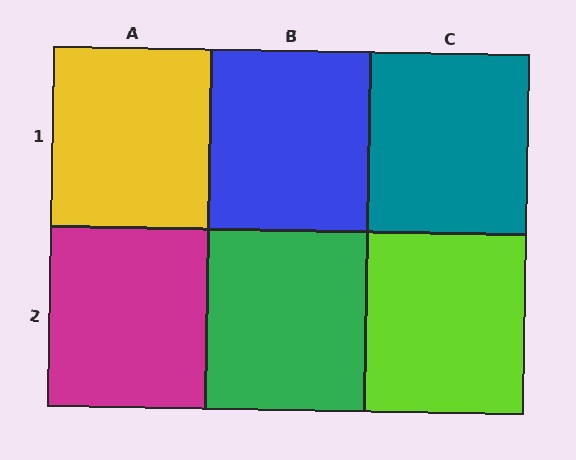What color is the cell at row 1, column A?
Yellow.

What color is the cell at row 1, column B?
Blue.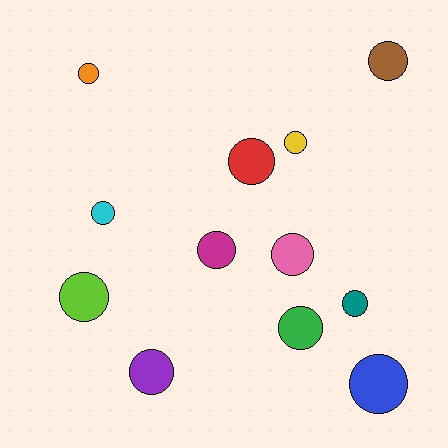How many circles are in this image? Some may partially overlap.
There are 12 circles.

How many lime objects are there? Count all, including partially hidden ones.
There is 1 lime object.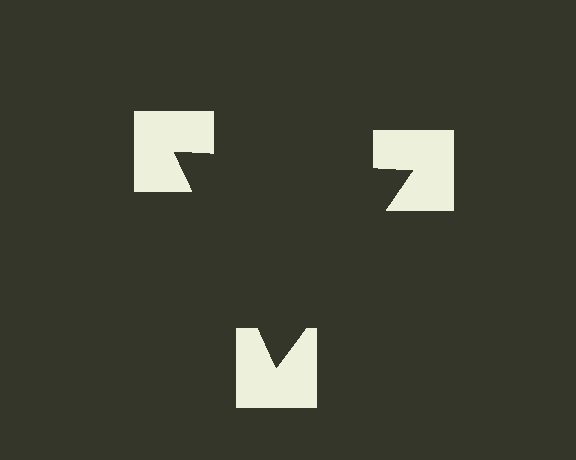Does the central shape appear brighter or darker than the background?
It typically appears slightly darker than the background, even though no actual brightness change is drawn.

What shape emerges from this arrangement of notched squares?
An illusory triangle — its edges are inferred from the aligned wedge cuts in the notched squares, not physically drawn.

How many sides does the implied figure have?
3 sides.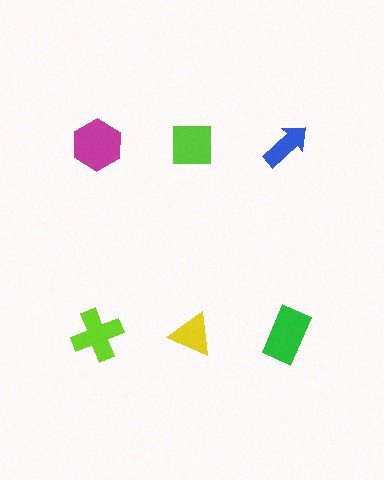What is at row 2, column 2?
A yellow triangle.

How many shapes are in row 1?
3 shapes.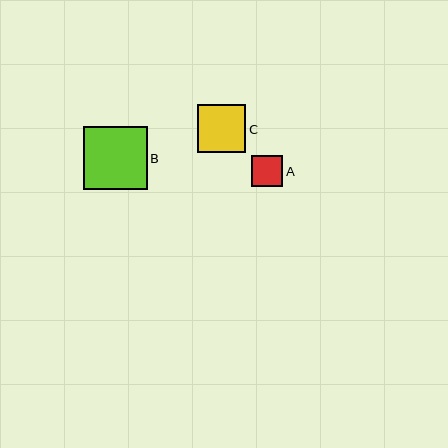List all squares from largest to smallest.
From largest to smallest: B, C, A.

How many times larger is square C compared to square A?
Square C is approximately 1.6 times the size of square A.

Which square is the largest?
Square B is the largest with a size of approximately 63 pixels.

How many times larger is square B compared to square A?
Square B is approximately 2.1 times the size of square A.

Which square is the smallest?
Square A is the smallest with a size of approximately 31 pixels.